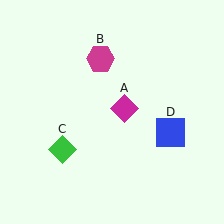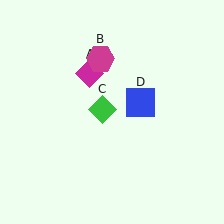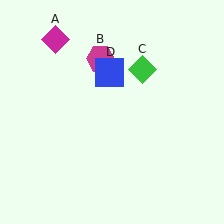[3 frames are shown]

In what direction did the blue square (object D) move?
The blue square (object D) moved up and to the left.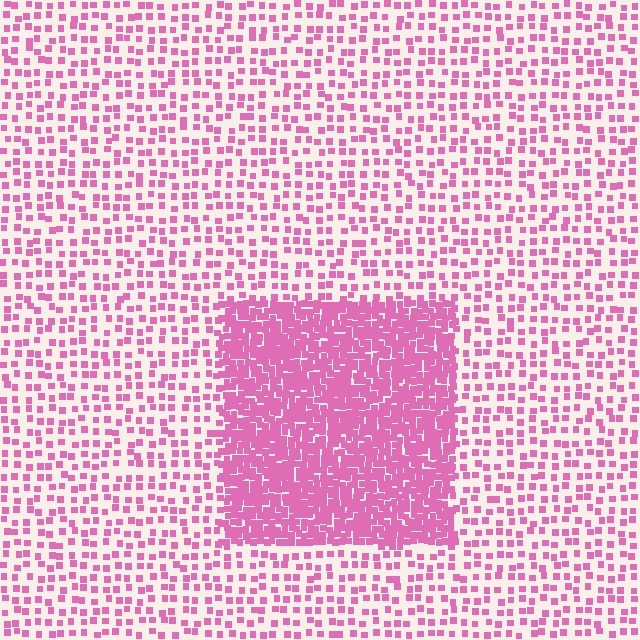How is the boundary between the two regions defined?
The boundary is defined by a change in element density (approximately 3.1x ratio). All elements are the same color, size, and shape.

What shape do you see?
I see a rectangle.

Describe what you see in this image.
The image contains small pink elements arranged at two different densities. A rectangle-shaped region is visible where the elements are more densely packed than the surrounding area.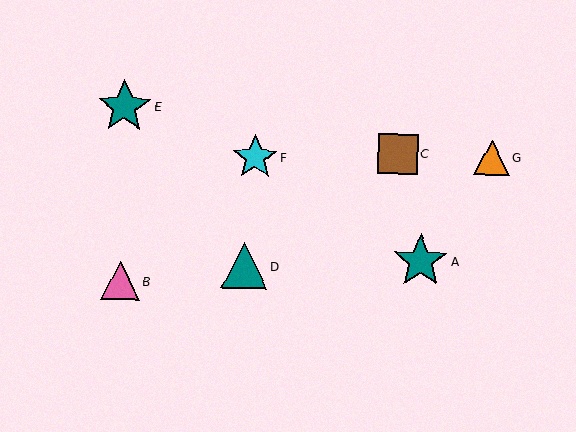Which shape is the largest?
The teal star (labeled A) is the largest.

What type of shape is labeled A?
Shape A is a teal star.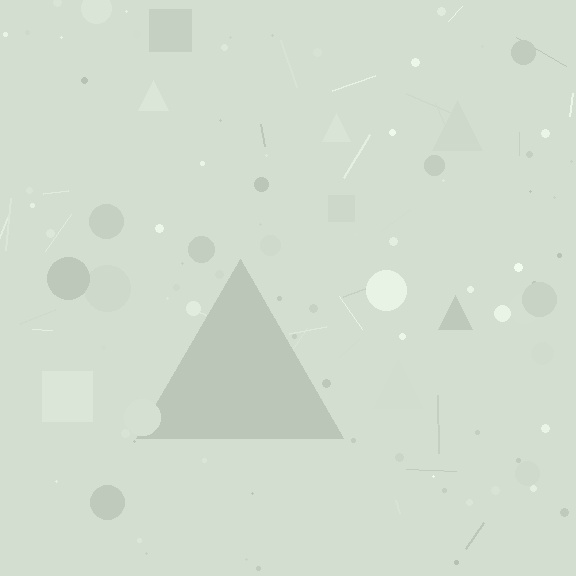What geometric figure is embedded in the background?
A triangle is embedded in the background.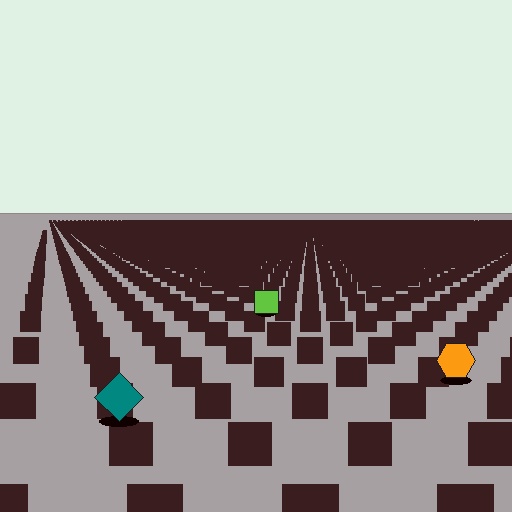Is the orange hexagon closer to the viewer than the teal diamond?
No. The teal diamond is closer — you can tell from the texture gradient: the ground texture is coarser near it.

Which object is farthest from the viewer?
The lime square is farthest from the viewer. It appears smaller and the ground texture around it is denser.